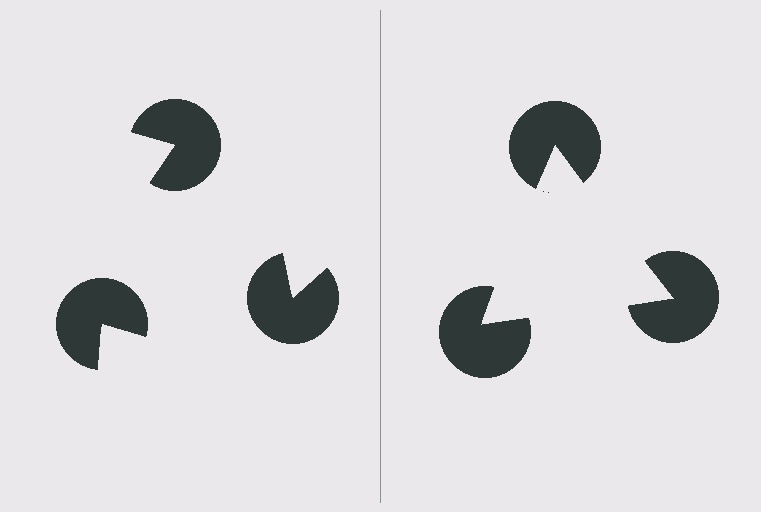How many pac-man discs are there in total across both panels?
6 — 3 on each side.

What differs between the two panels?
The pac-man discs are positioned identically on both sides; only the wedge orientations differ. On the right they align to a triangle; on the left they are misaligned.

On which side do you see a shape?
An illusory triangle appears on the right side. On the left side the wedge cuts are rotated, so no coherent shape forms.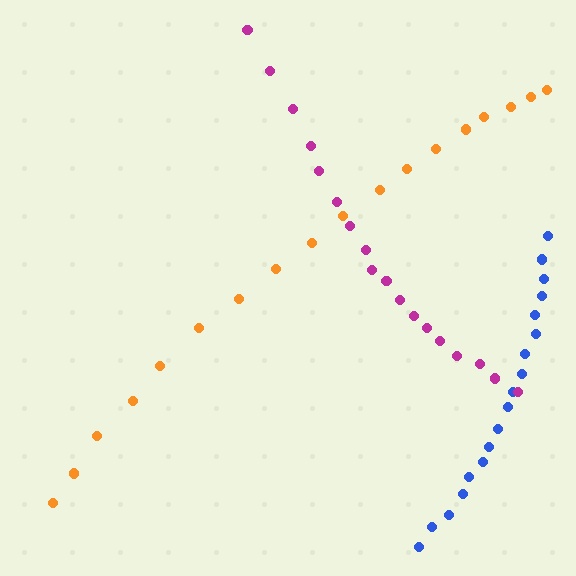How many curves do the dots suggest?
There are 3 distinct paths.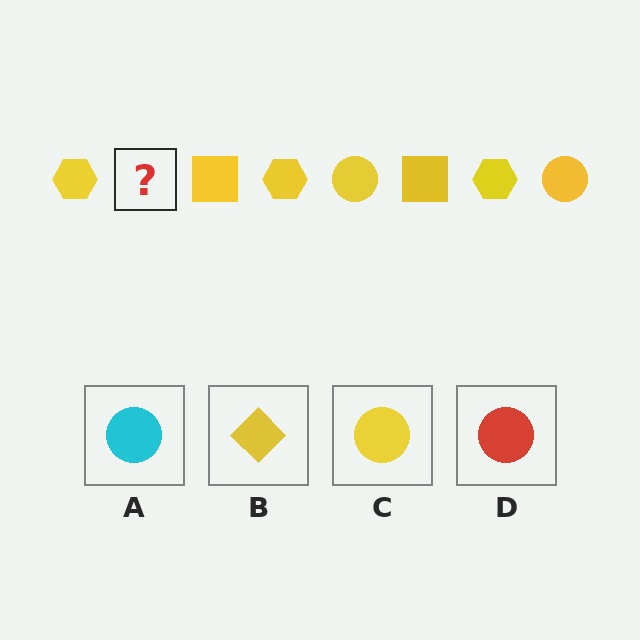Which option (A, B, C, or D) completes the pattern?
C.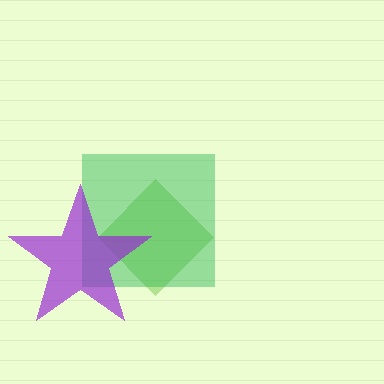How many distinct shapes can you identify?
There are 3 distinct shapes: a lime diamond, a green square, a purple star.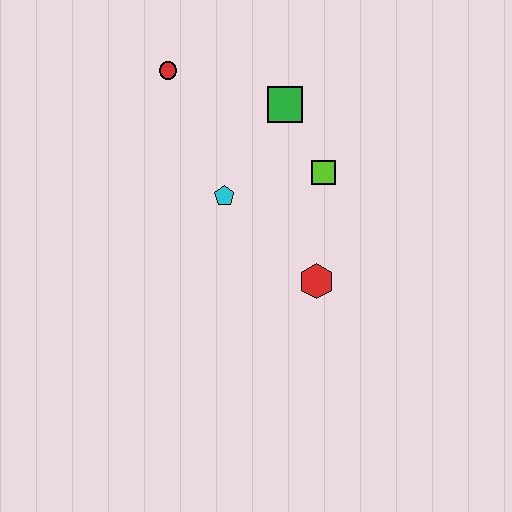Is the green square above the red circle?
No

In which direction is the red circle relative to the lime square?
The red circle is to the left of the lime square.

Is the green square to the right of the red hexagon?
No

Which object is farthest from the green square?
The red hexagon is farthest from the green square.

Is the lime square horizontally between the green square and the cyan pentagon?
No